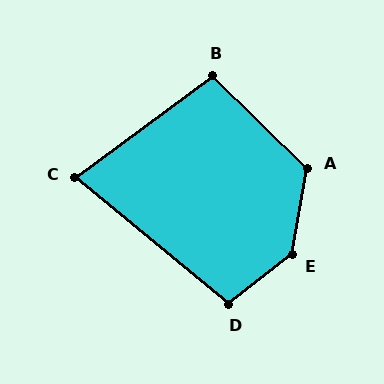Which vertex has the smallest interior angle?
C, at approximately 76 degrees.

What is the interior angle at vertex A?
Approximately 124 degrees (obtuse).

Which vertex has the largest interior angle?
E, at approximately 138 degrees.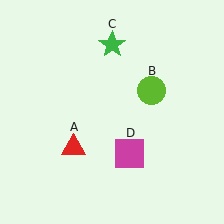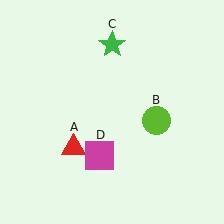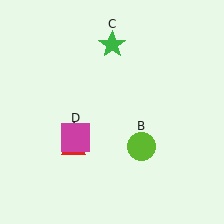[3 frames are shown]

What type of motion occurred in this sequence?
The lime circle (object B), magenta square (object D) rotated clockwise around the center of the scene.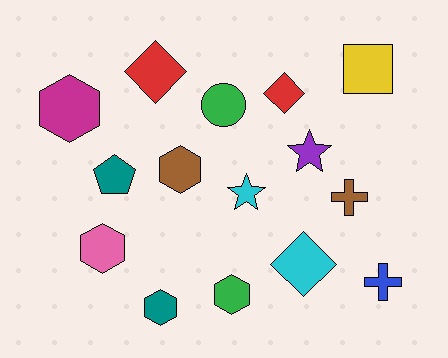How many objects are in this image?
There are 15 objects.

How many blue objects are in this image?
There is 1 blue object.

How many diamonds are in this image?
There are 3 diamonds.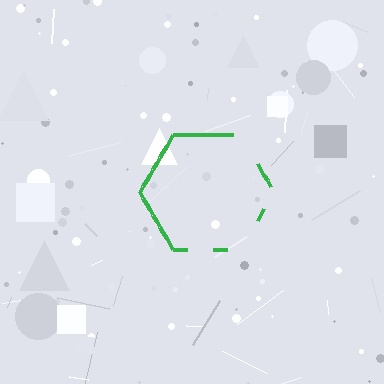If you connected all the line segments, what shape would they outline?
They would outline a hexagon.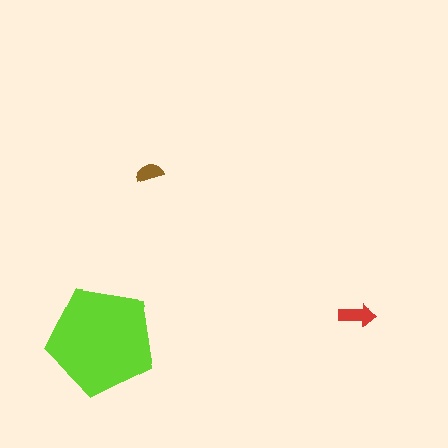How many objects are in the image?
There are 3 objects in the image.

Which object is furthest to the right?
The red arrow is rightmost.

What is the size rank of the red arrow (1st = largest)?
2nd.